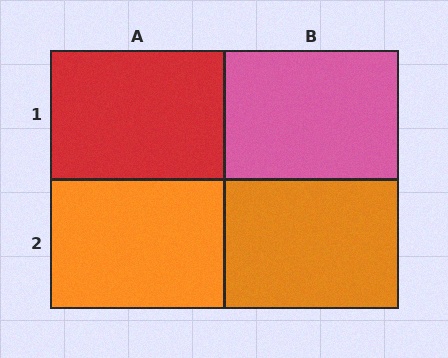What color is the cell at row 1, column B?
Pink.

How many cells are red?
1 cell is red.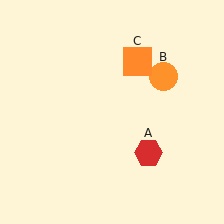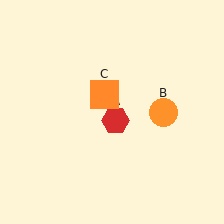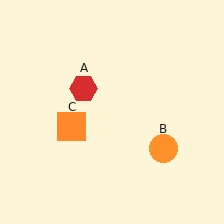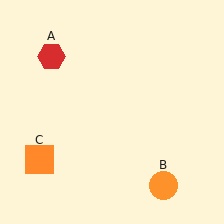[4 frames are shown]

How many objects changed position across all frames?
3 objects changed position: red hexagon (object A), orange circle (object B), orange square (object C).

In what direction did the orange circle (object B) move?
The orange circle (object B) moved down.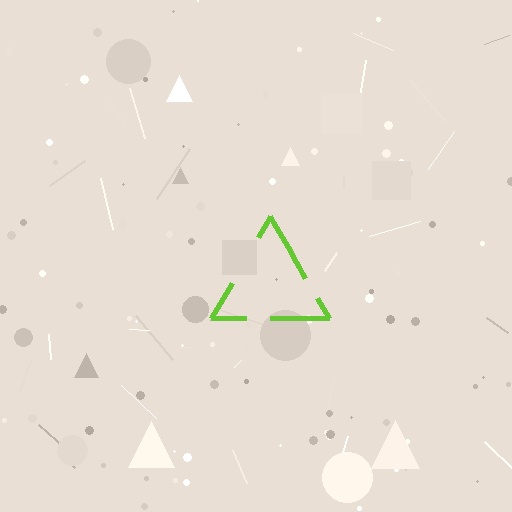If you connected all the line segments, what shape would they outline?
They would outline a triangle.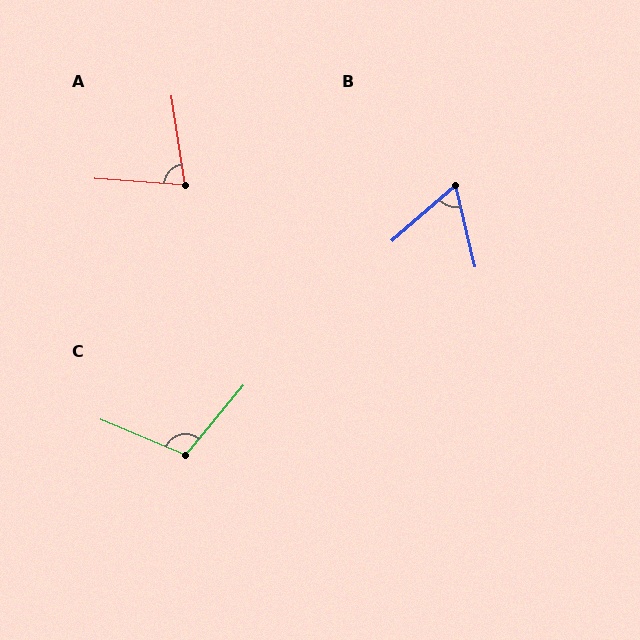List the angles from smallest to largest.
B (62°), A (78°), C (107°).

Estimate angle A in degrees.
Approximately 78 degrees.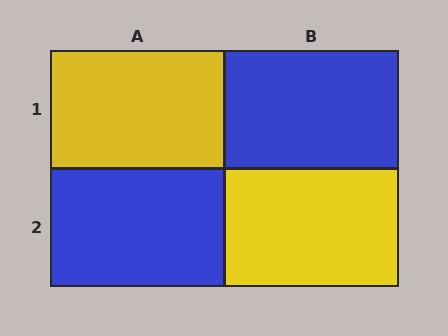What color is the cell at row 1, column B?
Blue.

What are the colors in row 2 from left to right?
Blue, yellow.